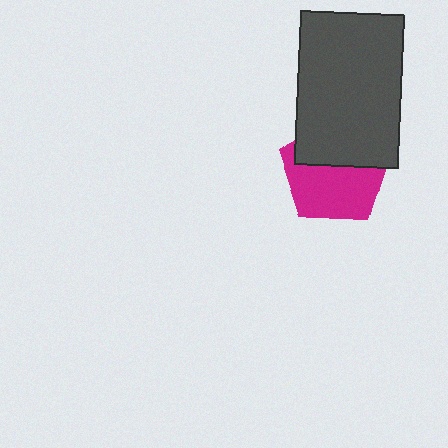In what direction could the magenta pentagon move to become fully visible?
The magenta pentagon could move down. That would shift it out from behind the dark gray rectangle entirely.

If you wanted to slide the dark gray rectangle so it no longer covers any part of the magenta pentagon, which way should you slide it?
Slide it up — that is the most direct way to separate the two shapes.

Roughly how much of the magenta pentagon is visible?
About half of it is visible (roughly 58%).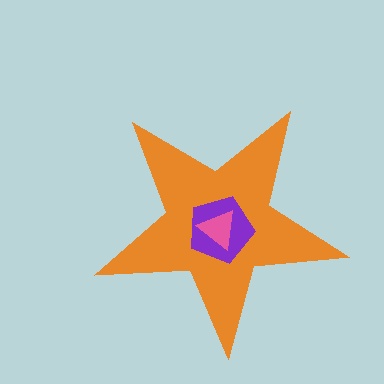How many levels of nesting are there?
3.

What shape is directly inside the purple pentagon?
The pink triangle.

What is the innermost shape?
The pink triangle.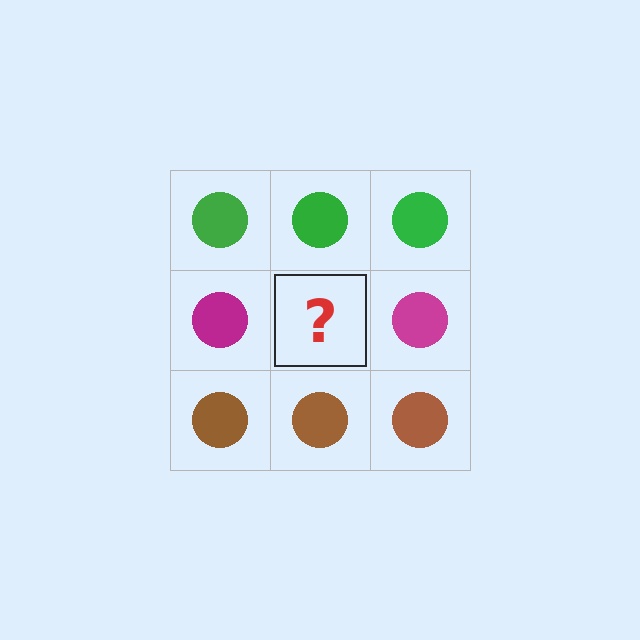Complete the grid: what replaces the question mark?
The question mark should be replaced with a magenta circle.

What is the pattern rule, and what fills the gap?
The rule is that each row has a consistent color. The gap should be filled with a magenta circle.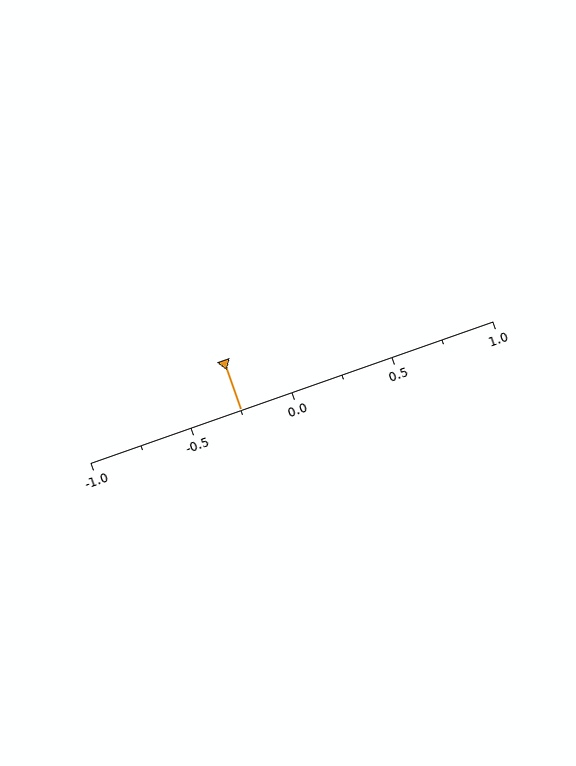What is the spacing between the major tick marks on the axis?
The major ticks are spaced 0.5 apart.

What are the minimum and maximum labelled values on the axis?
The axis runs from -1.0 to 1.0.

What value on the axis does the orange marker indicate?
The marker indicates approximately -0.25.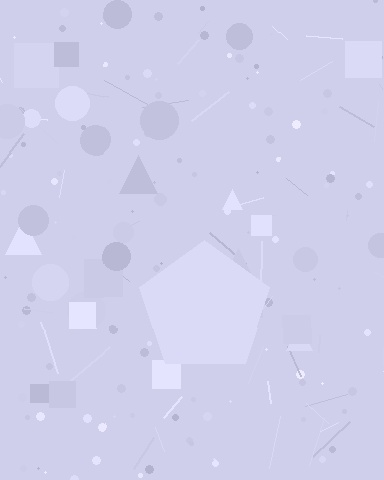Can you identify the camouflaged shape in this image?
The camouflaged shape is a pentagon.